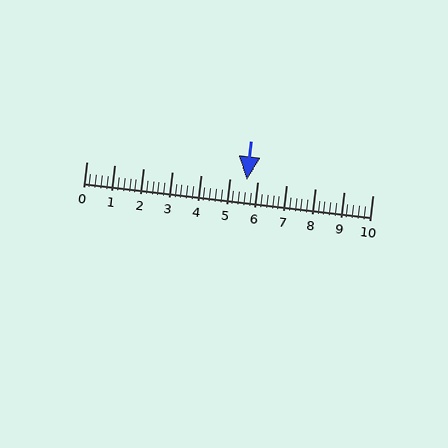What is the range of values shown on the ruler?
The ruler shows values from 0 to 10.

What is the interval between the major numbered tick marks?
The major tick marks are spaced 1 units apart.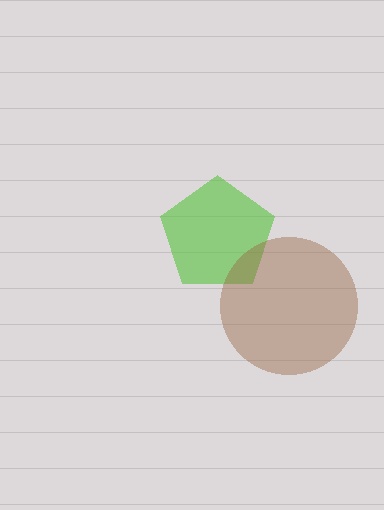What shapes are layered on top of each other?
The layered shapes are: a lime pentagon, a brown circle.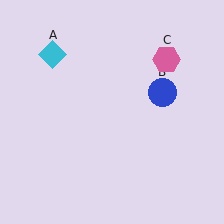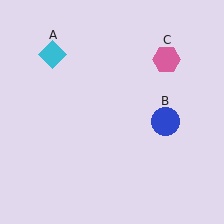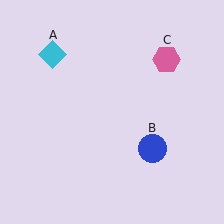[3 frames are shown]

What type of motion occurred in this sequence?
The blue circle (object B) rotated clockwise around the center of the scene.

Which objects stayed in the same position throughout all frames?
Cyan diamond (object A) and pink hexagon (object C) remained stationary.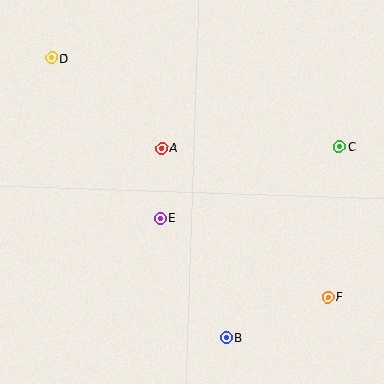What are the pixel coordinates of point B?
Point B is at (226, 338).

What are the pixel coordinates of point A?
Point A is at (162, 148).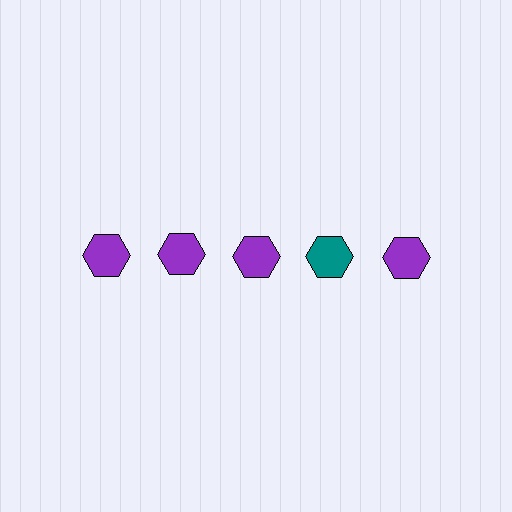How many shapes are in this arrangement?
There are 5 shapes arranged in a grid pattern.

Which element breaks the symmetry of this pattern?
The teal hexagon in the top row, second from right column breaks the symmetry. All other shapes are purple hexagons.